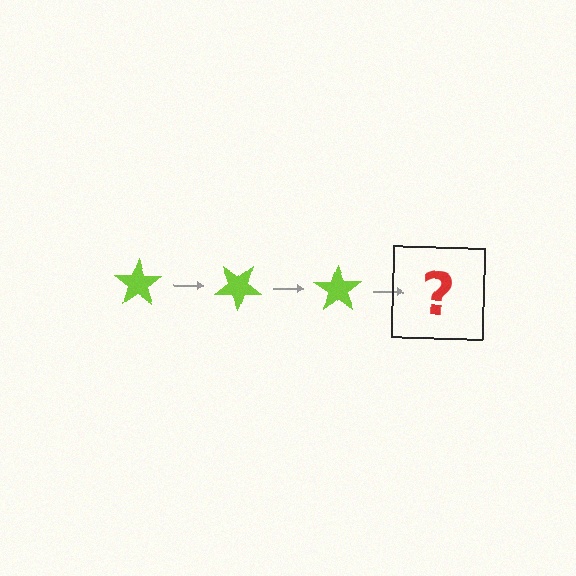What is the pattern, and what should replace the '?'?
The pattern is that the star rotates 35 degrees each step. The '?' should be a lime star rotated 105 degrees.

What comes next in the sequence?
The next element should be a lime star rotated 105 degrees.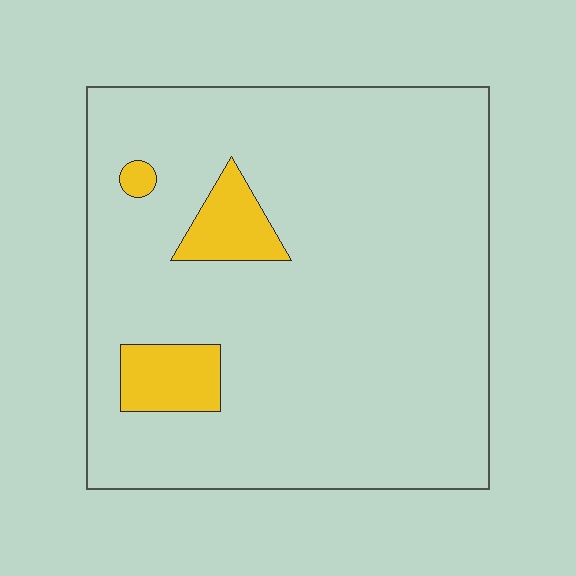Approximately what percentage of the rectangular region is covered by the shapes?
Approximately 10%.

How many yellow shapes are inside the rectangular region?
3.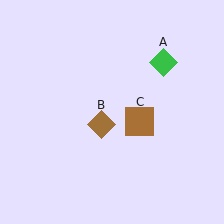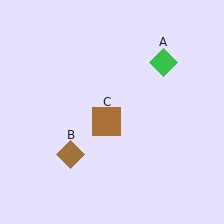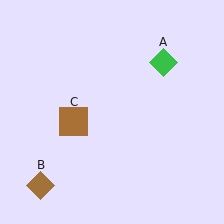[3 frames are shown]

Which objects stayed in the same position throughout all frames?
Green diamond (object A) remained stationary.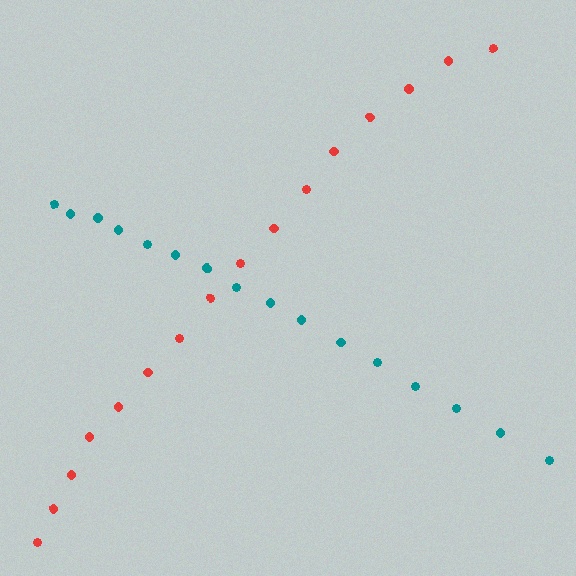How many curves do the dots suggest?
There are 2 distinct paths.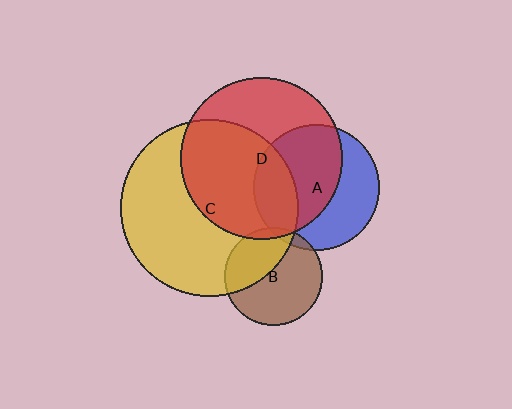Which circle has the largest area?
Circle C (yellow).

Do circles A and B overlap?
Yes.